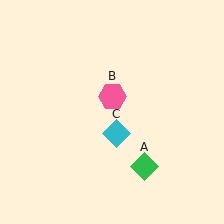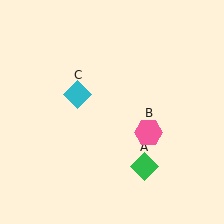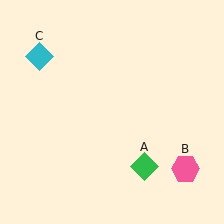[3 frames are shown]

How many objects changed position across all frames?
2 objects changed position: pink hexagon (object B), cyan diamond (object C).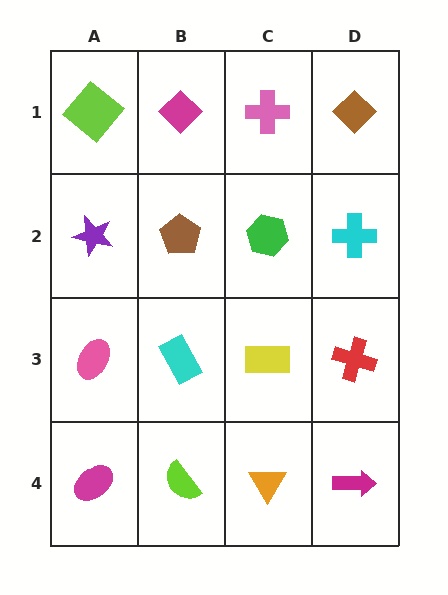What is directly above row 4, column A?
A pink ellipse.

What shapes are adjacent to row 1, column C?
A green hexagon (row 2, column C), a magenta diamond (row 1, column B), a brown diamond (row 1, column D).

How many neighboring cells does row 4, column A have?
2.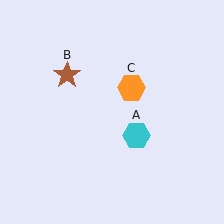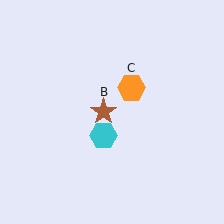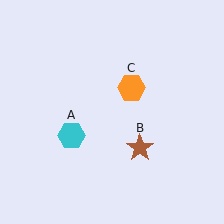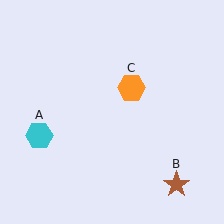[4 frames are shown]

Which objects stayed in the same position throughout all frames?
Orange hexagon (object C) remained stationary.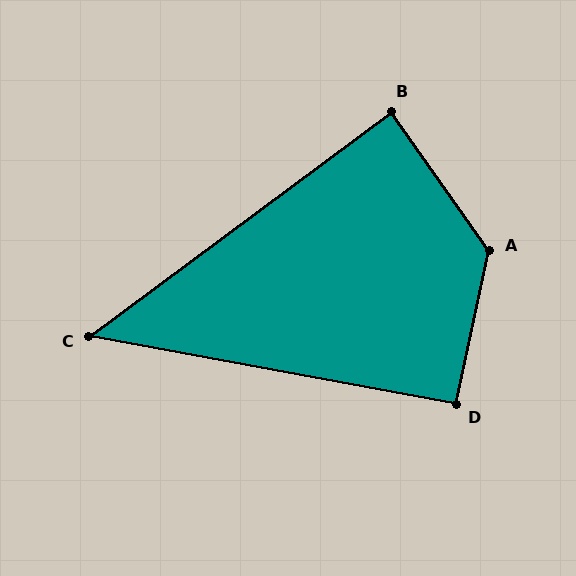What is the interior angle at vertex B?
Approximately 88 degrees (approximately right).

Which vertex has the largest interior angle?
A, at approximately 133 degrees.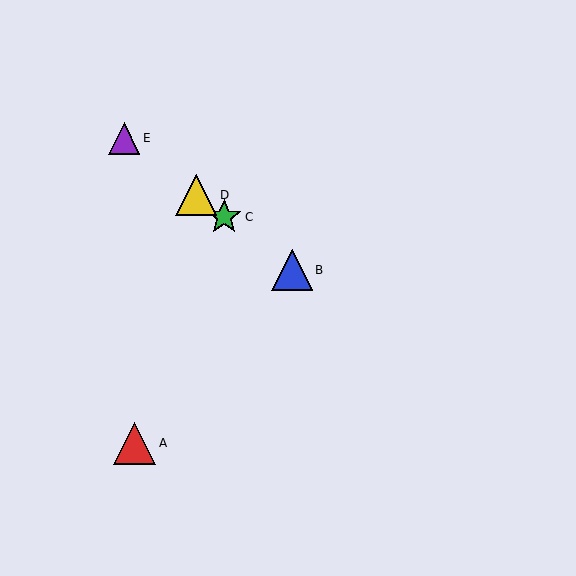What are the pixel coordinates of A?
Object A is at (135, 443).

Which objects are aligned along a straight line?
Objects B, C, D, E are aligned along a straight line.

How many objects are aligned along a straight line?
4 objects (B, C, D, E) are aligned along a straight line.